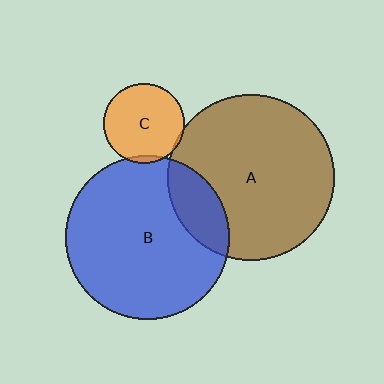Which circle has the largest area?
Circle A (brown).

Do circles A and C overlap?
Yes.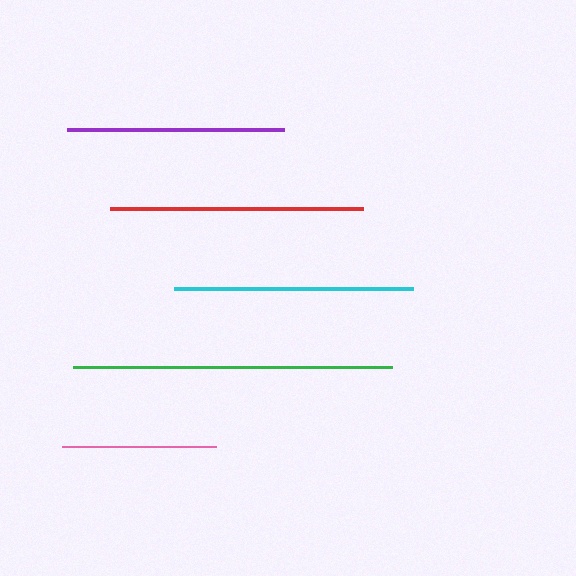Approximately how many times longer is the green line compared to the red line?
The green line is approximately 1.3 times the length of the red line.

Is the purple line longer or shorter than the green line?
The green line is longer than the purple line.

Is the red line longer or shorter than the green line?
The green line is longer than the red line.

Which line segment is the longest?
The green line is the longest at approximately 319 pixels.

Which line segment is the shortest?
The pink line is the shortest at approximately 153 pixels.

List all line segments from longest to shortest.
From longest to shortest: green, red, cyan, purple, pink.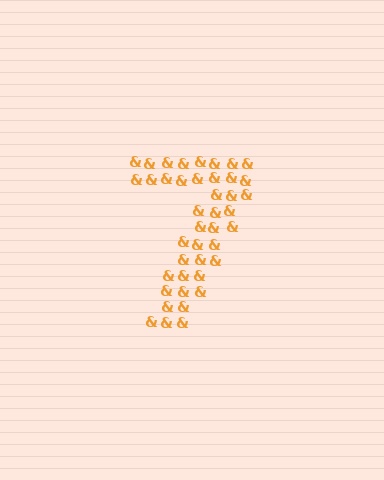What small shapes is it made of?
It is made of small ampersands.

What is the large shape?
The large shape is the digit 7.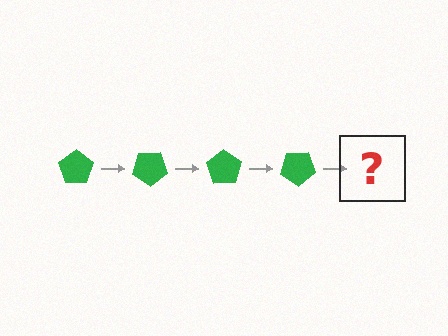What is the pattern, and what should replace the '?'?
The pattern is that the pentagon rotates 35 degrees each step. The '?' should be a green pentagon rotated 140 degrees.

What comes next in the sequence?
The next element should be a green pentagon rotated 140 degrees.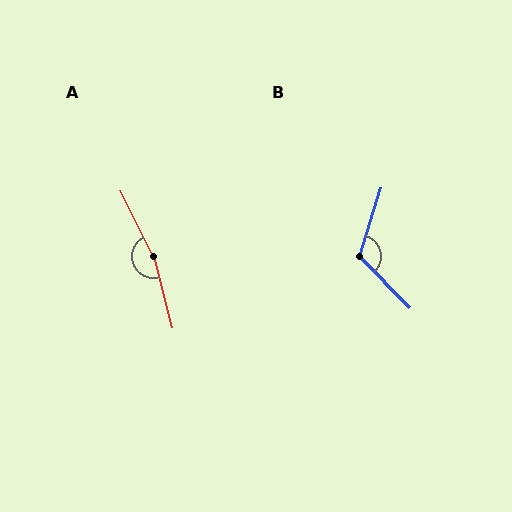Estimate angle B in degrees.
Approximately 118 degrees.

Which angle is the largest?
A, at approximately 168 degrees.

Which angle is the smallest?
B, at approximately 118 degrees.